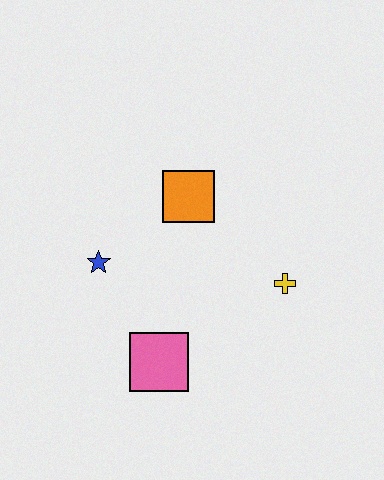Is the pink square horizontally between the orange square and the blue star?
Yes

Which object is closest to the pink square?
The blue star is closest to the pink square.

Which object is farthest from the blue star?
The yellow cross is farthest from the blue star.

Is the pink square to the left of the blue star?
No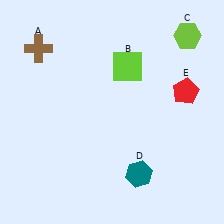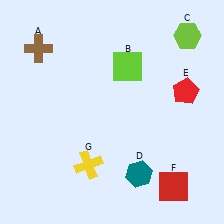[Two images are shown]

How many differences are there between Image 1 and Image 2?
There are 2 differences between the two images.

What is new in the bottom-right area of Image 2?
A red square (F) was added in the bottom-right area of Image 2.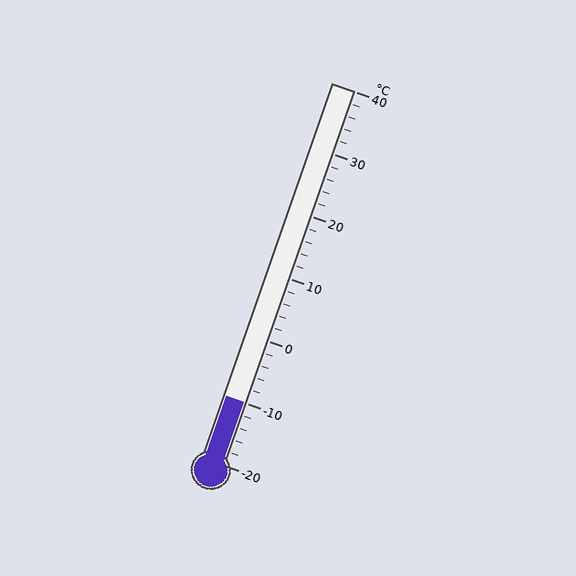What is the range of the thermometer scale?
The thermometer scale ranges from -20°C to 40°C.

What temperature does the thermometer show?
The thermometer shows approximately -10°C.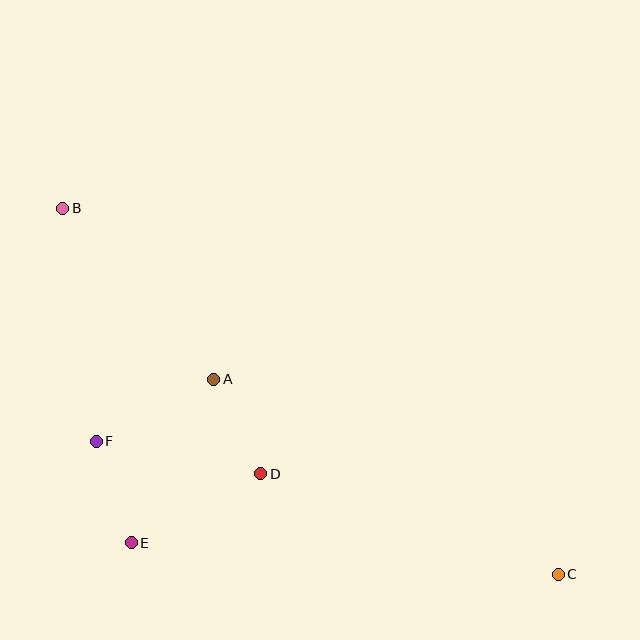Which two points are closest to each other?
Points A and D are closest to each other.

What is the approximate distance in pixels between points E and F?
The distance between E and F is approximately 107 pixels.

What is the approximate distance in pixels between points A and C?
The distance between A and C is approximately 396 pixels.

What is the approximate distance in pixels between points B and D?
The distance between B and D is approximately 331 pixels.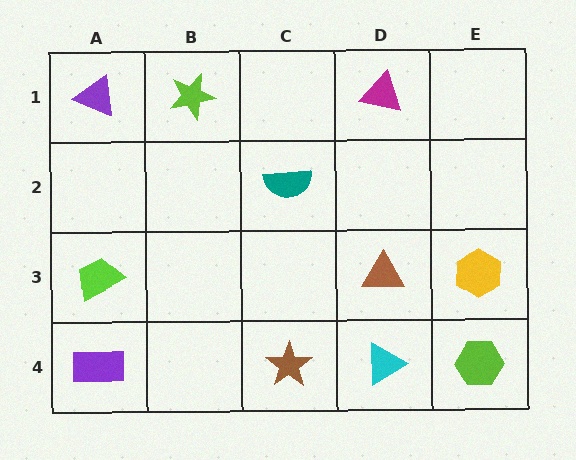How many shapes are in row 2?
1 shape.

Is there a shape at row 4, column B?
No, that cell is empty.